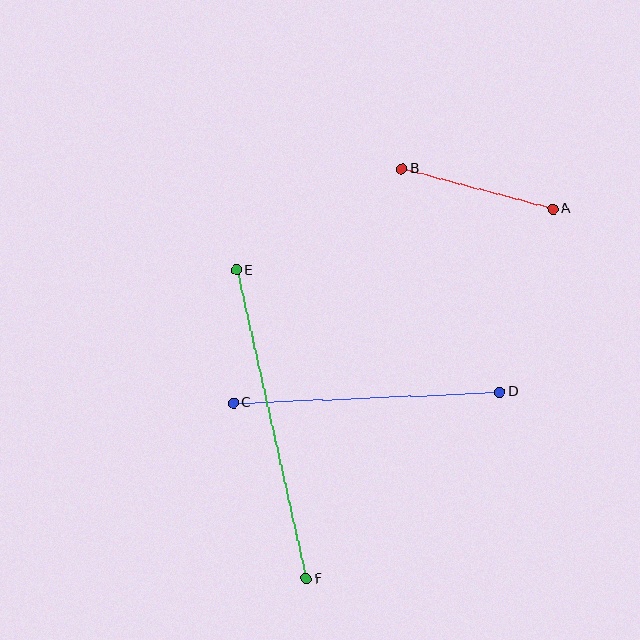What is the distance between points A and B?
The distance is approximately 156 pixels.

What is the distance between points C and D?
The distance is approximately 266 pixels.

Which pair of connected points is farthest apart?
Points E and F are farthest apart.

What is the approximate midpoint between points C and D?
The midpoint is at approximately (367, 397) pixels.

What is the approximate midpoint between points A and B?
The midpoint is at approximately (477, 189) pixels.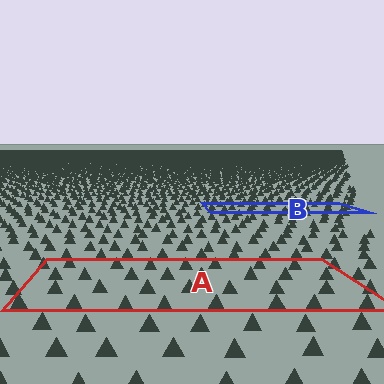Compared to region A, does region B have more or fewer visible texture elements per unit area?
Region B has more texture elements per unit area — they are packed more densely because it is farther away.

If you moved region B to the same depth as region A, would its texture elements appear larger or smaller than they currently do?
They would appear larger. At a closer depth, the same texture elements are projected at a bigger on-screen size.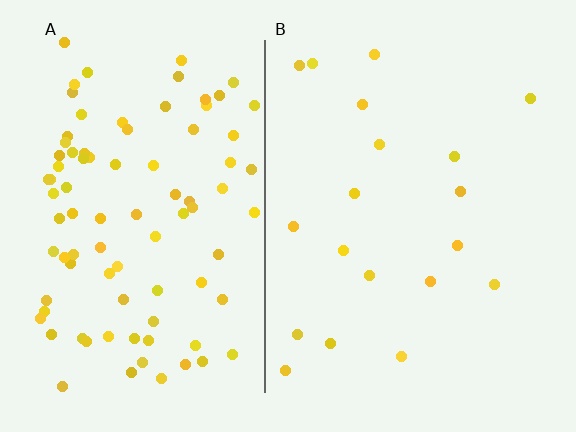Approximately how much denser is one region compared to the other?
Approximately 4.7× — region A over region B.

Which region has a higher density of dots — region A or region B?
A (the left).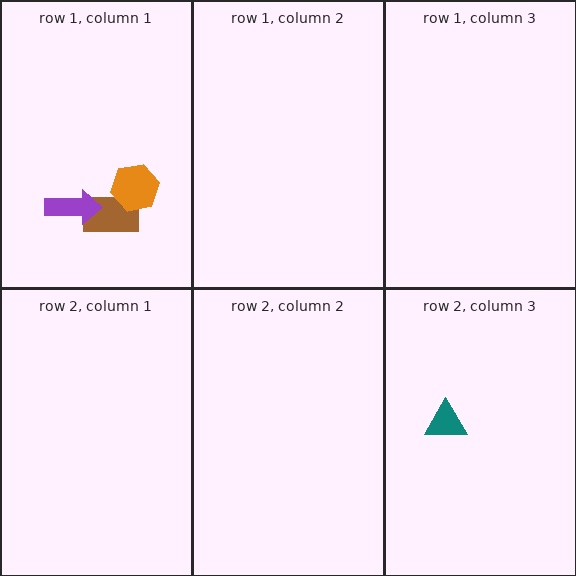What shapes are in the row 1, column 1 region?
The brown rectangle, the purple arrow, the orange hexagon.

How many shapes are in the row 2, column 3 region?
1.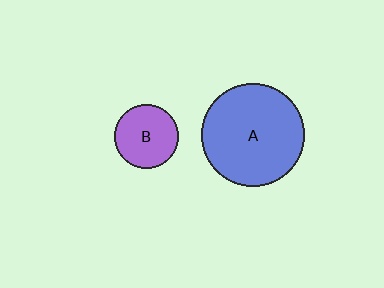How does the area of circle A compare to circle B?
Approximately 2.6 times.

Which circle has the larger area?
Circle A (blue).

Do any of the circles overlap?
No, none of the circles overlap.